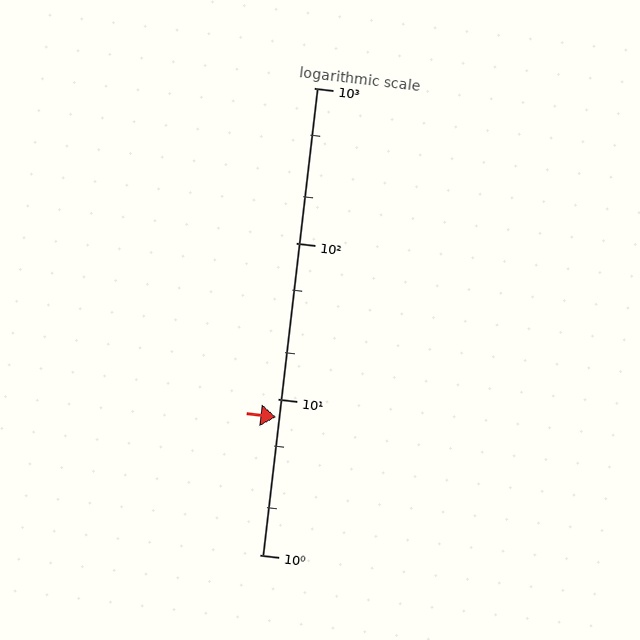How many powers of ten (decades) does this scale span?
The scale spans 3 decades, from 1 to 1000.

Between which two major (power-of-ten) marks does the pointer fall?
The pointer is between 1 and 10.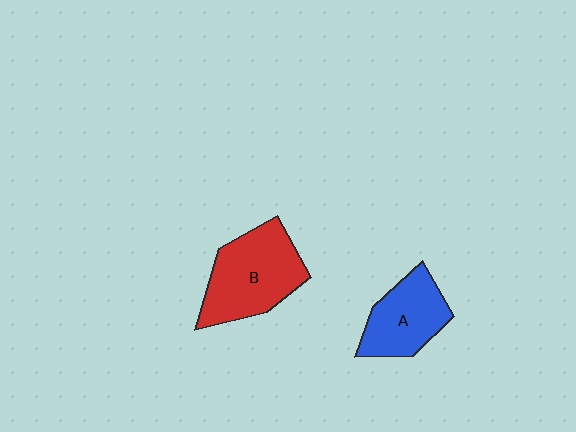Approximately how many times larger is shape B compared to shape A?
Approximately 1.4 times.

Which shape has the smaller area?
Shape A (blue).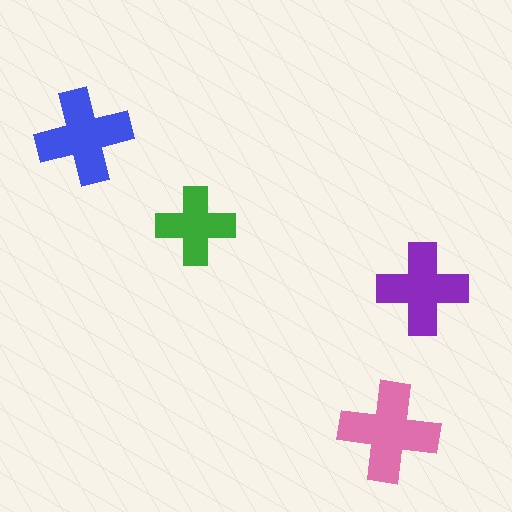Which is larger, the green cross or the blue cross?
The blue one.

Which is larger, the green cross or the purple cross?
The purple one.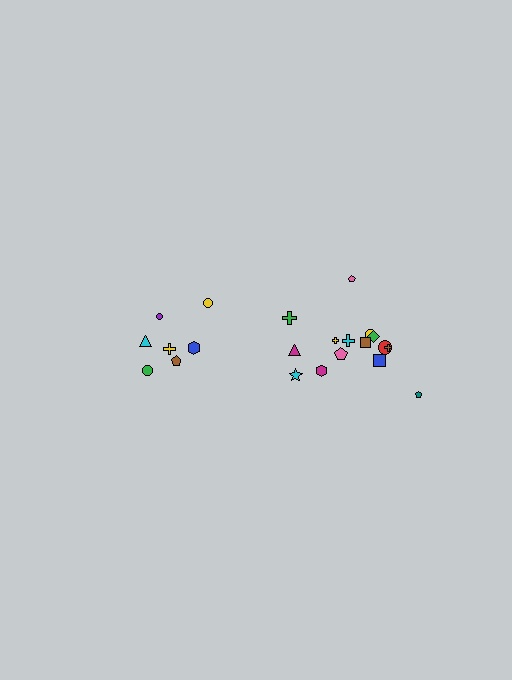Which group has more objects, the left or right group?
The right group.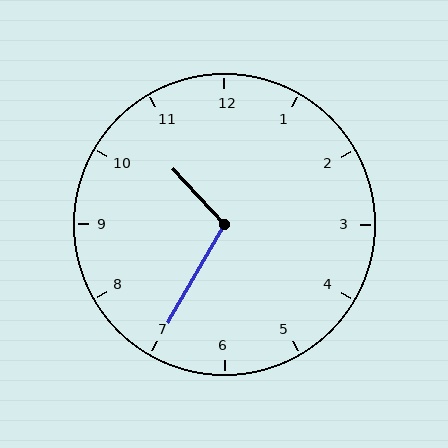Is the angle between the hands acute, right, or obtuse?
It is obtuse.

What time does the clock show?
10:35.